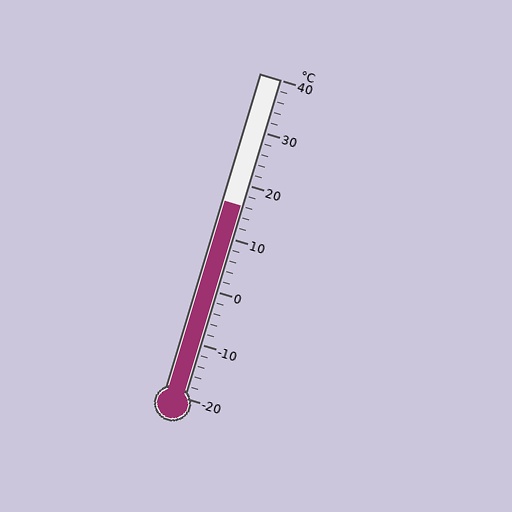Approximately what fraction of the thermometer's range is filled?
The thermometer is filled to approximately 60% of its range.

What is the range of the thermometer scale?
The thermometer scale ranges from -20°C to 40°C.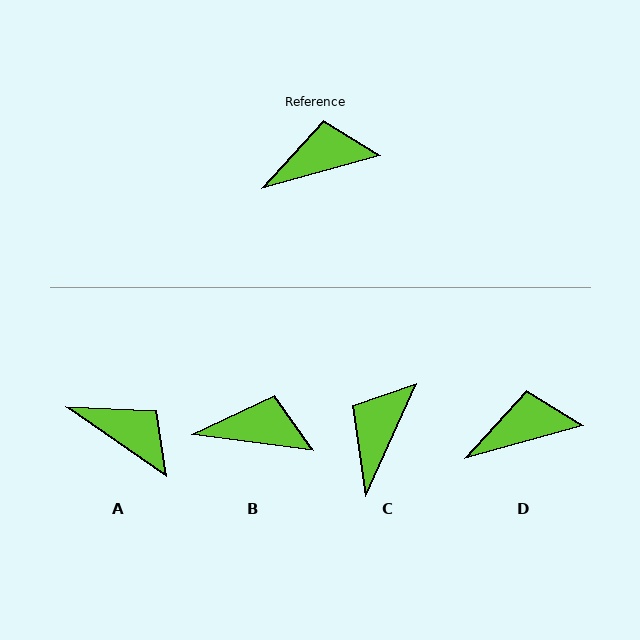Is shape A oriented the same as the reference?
No, it is off by about 50 degrees.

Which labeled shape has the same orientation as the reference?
D.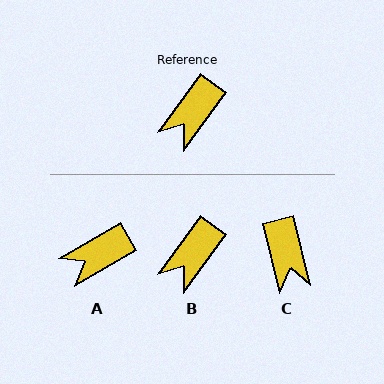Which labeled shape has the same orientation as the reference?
B.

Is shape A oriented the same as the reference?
No, it is off by about 24 degrees.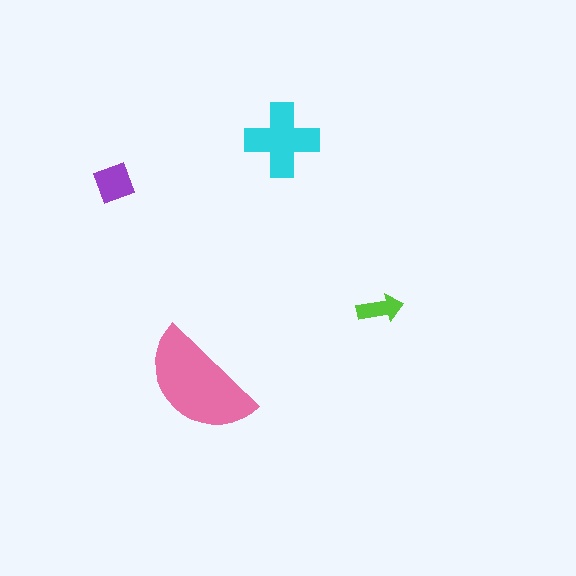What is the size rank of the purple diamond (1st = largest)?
3rd.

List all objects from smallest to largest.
The lime arrow, the purple diamond, the cyan cross, the pink semicircle.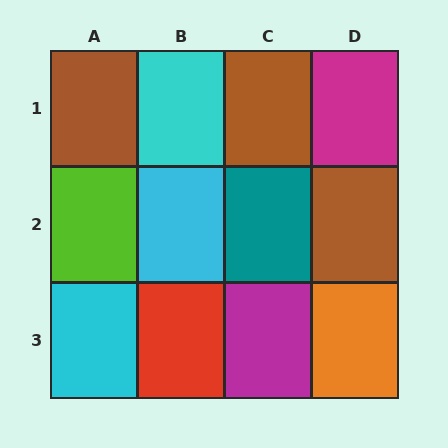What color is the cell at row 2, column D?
Brown.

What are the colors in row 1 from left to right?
Brown, cyan, brown, magenta.